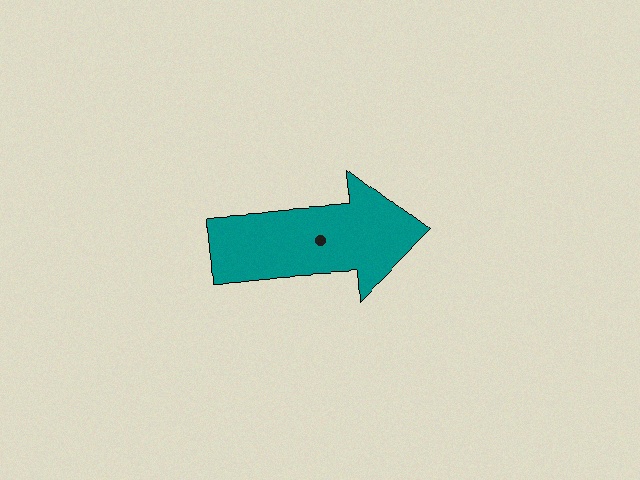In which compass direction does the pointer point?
East.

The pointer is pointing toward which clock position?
Roughly 3 o'clock.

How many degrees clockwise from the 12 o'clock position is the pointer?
Approximately 87 degrees.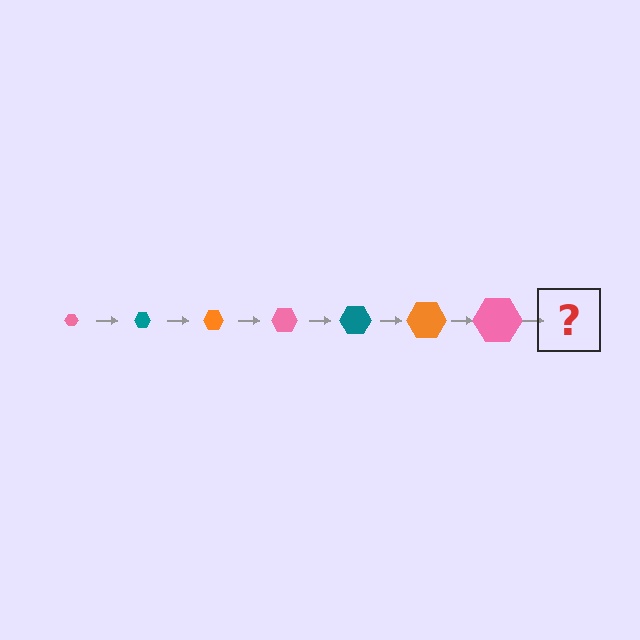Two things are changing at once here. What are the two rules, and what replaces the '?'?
The two rules are that the hexagon grows larger each step and the color cycles through pink, teal, and orange. The '?' should be a teal hexagon, larger than the previous one.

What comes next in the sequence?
The next element should be a teal hexagon, larger than the previous one.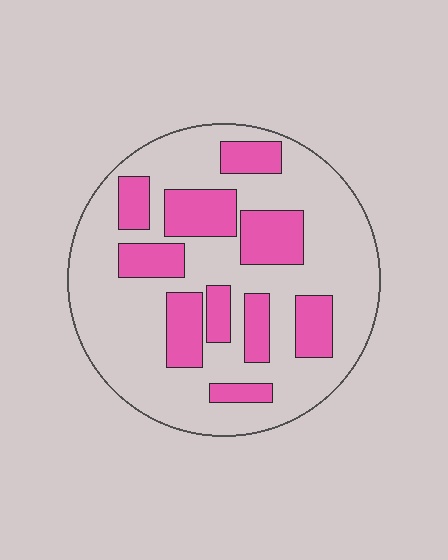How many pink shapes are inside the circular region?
10.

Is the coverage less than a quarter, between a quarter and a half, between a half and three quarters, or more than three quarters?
Between a quarter and a half.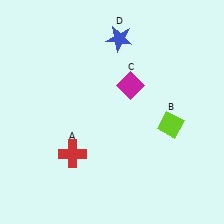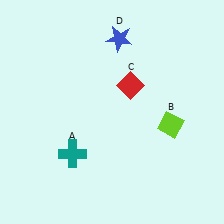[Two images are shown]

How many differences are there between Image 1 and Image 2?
There are 2 differences between the two images.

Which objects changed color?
A changed from red to teal. C changed from magenta to red.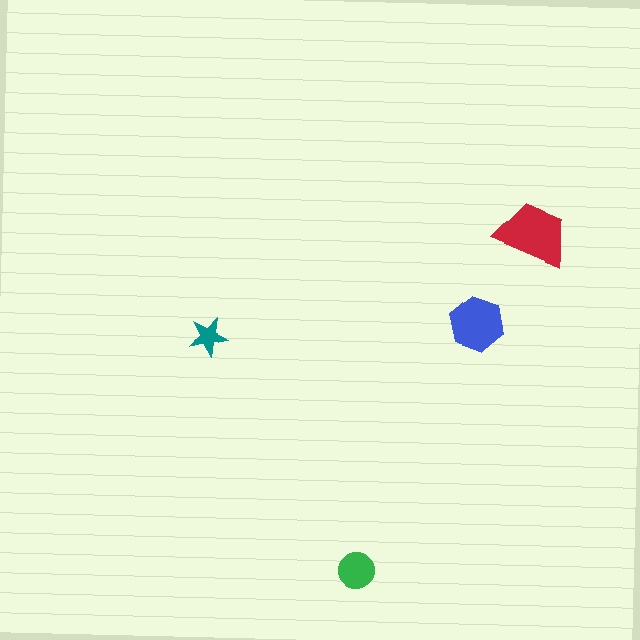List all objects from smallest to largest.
The teal star, the green circle, the blue hexagon, the red trapezoid.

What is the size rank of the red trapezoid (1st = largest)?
1st.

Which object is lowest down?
The green circle is bottommost.